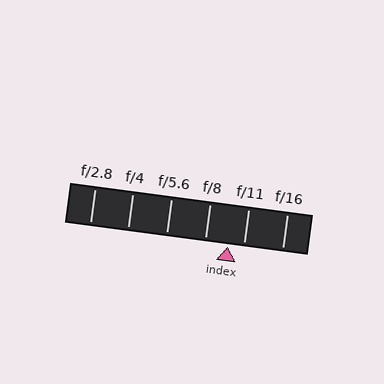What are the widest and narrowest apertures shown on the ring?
The widest aperture shown is f/2.8 and the narrowest is f/16.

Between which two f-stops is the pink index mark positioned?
The index mark is between f/8 and f/11.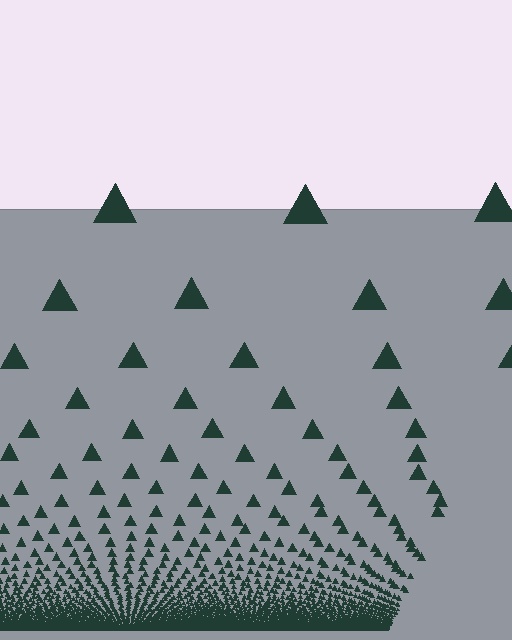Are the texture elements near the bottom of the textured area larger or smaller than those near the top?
Smaller. The gradient is inverted — elements near the bottom are smaller and denser.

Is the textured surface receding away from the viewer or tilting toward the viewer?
The surface appears to tilt toward the viewer. Texture elements get larger and sparser toward the top.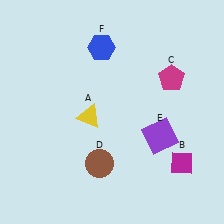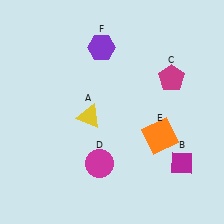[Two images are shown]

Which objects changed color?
D changed from brown to magenta. E changed from purple to orange. F changed from blue to purple.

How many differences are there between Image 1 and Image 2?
There are 3 differences between the two images.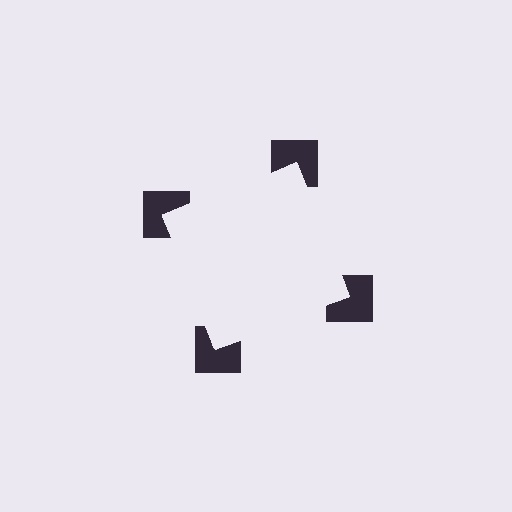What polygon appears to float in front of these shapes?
An illusory square — its edges are inferred from the aligned wedge cuts in the notched squares, not physically drawn.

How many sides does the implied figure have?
4 sides.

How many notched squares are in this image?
There are 4 — one at each vertex of the illusory square.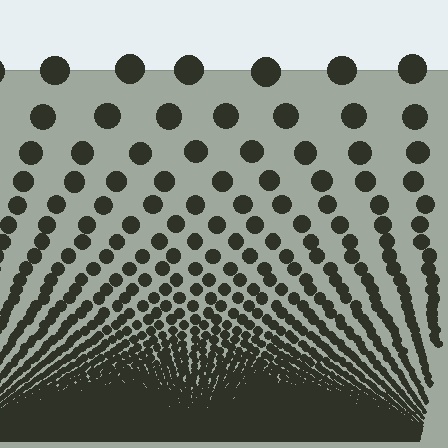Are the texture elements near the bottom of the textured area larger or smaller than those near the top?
Smaller. The gradient is inverted — elements near the bottom are smaller and denser.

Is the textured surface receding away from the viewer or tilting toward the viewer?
The surface appears to tilt toward the viewer. Texture elements get larger and sparser toward the top.